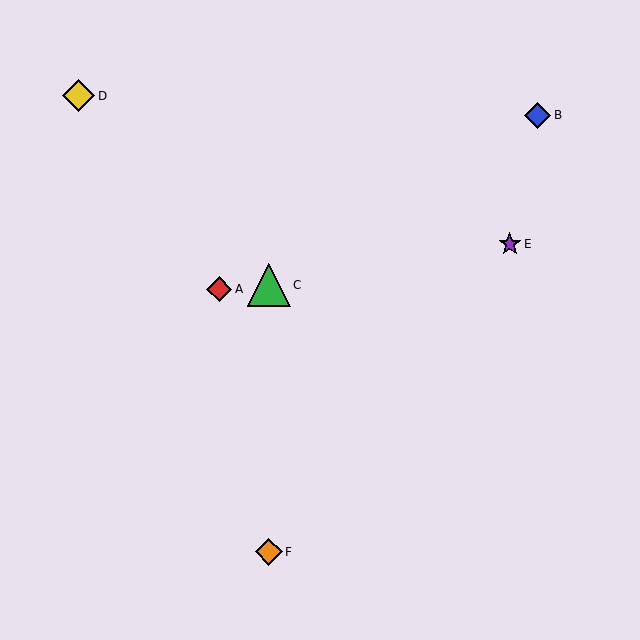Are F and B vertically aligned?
No, F is at x≈269 and B is at x≈538.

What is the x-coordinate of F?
Object F is at x≈269.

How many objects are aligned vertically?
2 objects (C, F) are aligned vertically.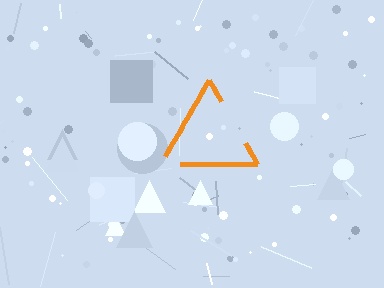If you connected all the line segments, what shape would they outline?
They would outline a triangle.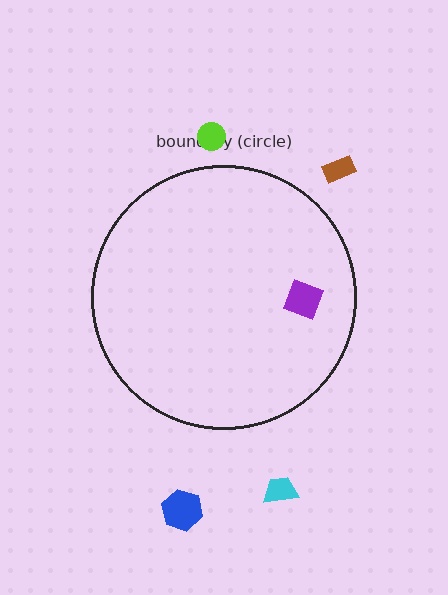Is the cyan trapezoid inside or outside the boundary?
Outside.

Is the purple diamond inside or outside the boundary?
Inside.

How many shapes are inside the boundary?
1 inside, 4 outside.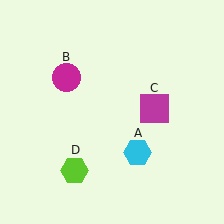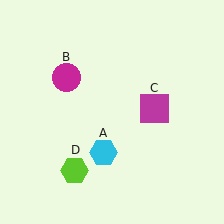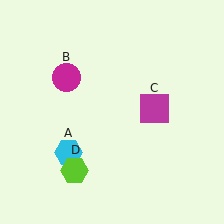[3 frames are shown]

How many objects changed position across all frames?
1 object changed position: cyan hexagon (object A).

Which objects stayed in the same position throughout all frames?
Magenta circle (object B) and magenta square (object C) and lime hexagon (object D) remained stationary.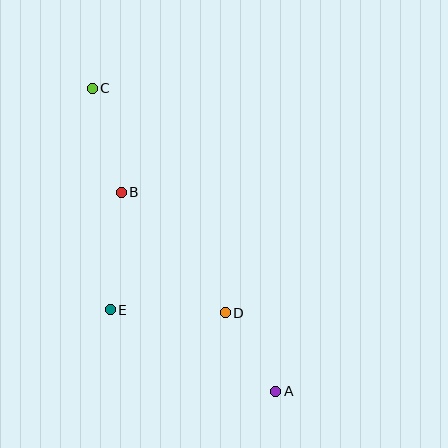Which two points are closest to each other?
Points A and D are closest to each other.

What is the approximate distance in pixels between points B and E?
The distance between B and E is approximately 118 pixels.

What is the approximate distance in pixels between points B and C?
The distance between B and C is approximately 108 pixels.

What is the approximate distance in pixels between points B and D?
The distance between B and D is approximately 159 pixels.